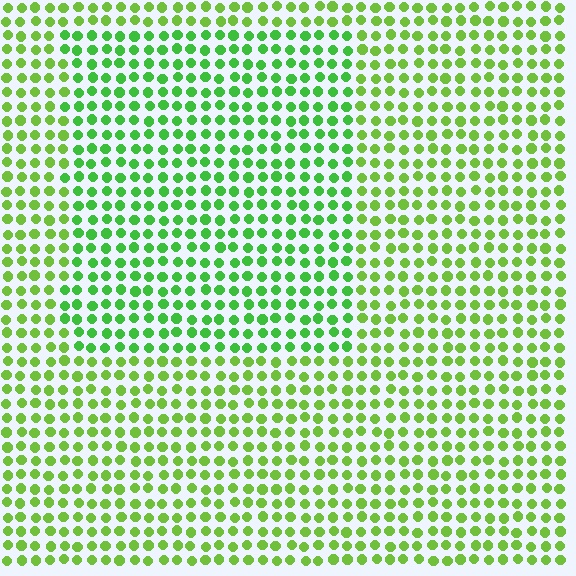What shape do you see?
I see a rectangle.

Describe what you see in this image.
The image is filled with small lime elements in a uniform arrangement. A rectangle-shaped region is visible where the elements are tinted to a slightly different hue, forming a subtle color boundary.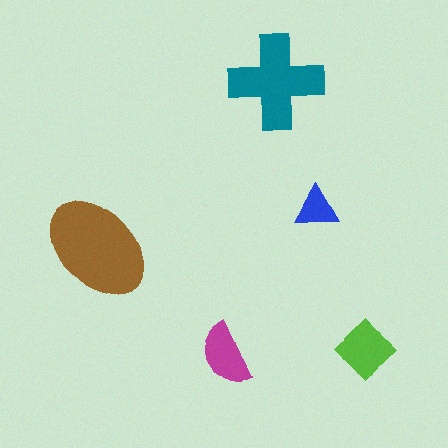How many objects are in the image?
There are 5 objects in the image.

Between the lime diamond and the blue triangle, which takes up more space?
The lime diamond.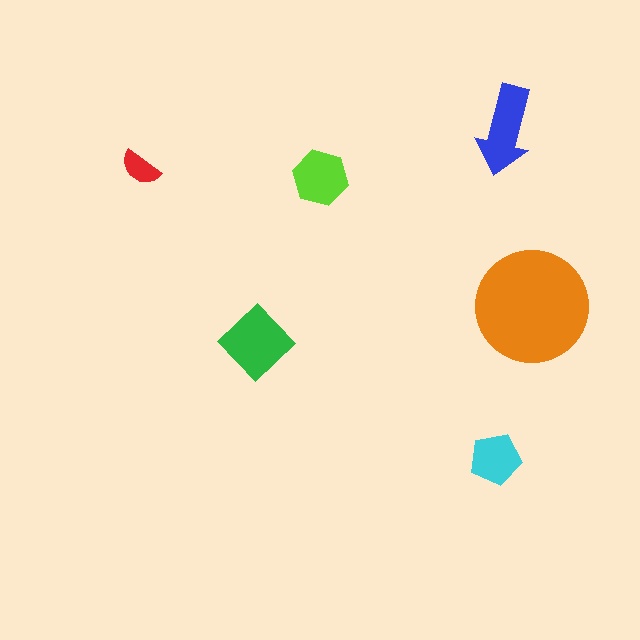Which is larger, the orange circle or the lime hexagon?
The orange circle.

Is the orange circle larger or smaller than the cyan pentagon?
Larger.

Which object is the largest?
The orange circle.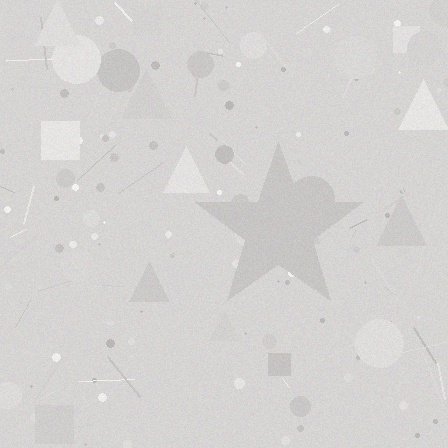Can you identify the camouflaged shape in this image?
The camouflaged shape is a star.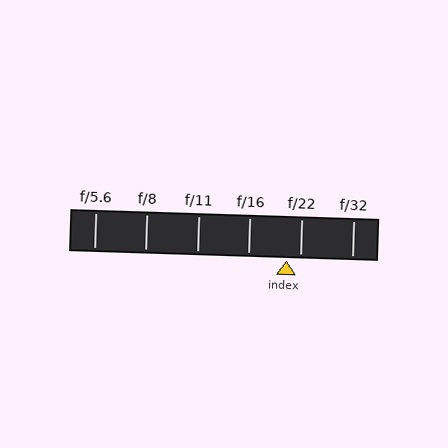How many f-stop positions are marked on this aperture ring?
There are 6 f-stop positions marked.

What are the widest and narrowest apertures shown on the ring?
The widest aperture shown is f/5.6 and the narrowest is f/32.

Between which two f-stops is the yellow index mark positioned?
The index mark is between f/16 and f/22.